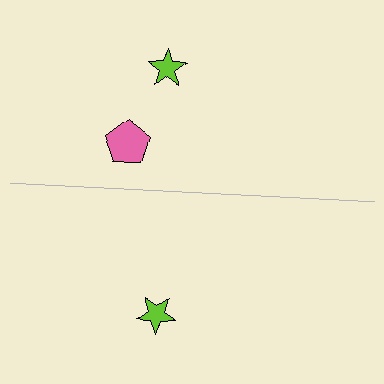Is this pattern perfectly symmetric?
No, the pattern is not perfectly symmetric. A pink pentagon is missing from the bottom side.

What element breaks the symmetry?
A pink pentagon is missing from the bottom side.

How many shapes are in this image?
There are 3 shapes in this image.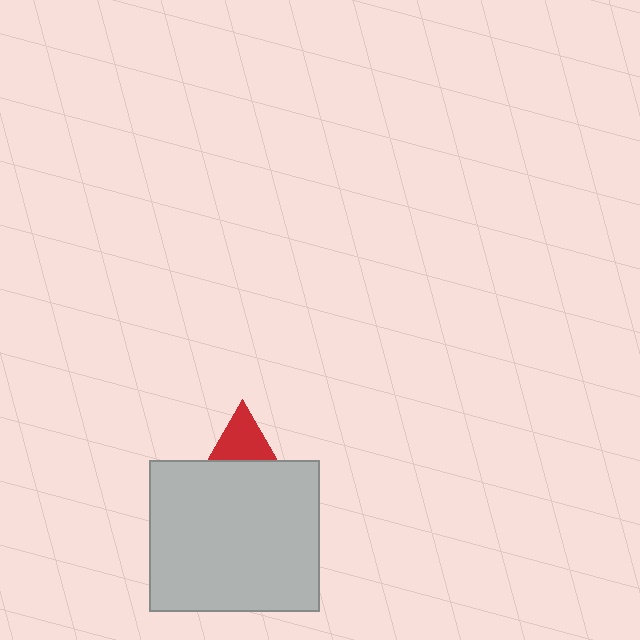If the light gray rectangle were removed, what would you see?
You would see the complete red triangle.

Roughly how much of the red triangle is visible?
A small part of it is visible (roughly 31%).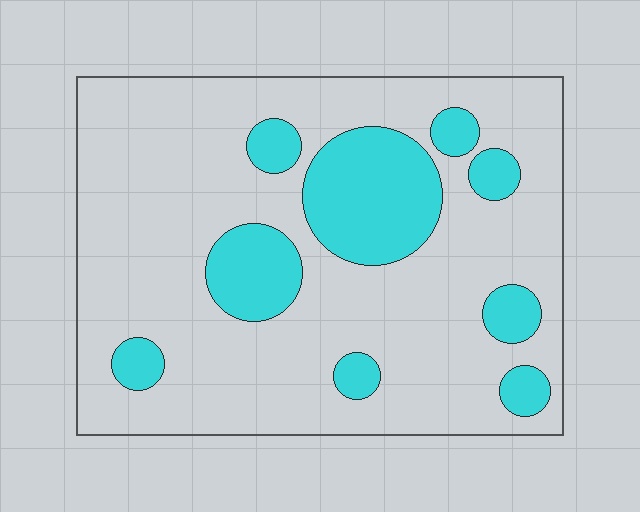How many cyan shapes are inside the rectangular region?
9.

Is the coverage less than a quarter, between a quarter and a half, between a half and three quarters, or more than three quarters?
Less than a quarter.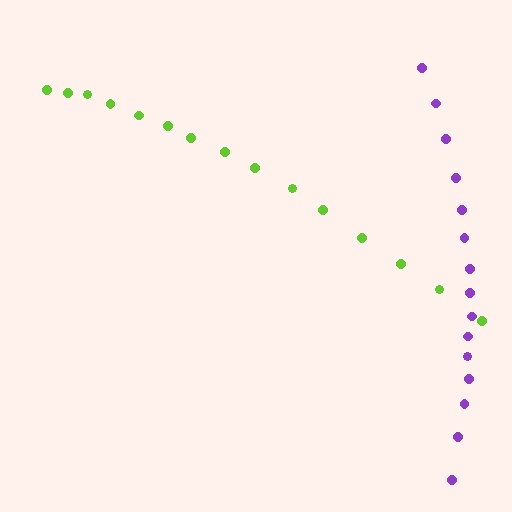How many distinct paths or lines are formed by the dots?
There are 2 distinct paths.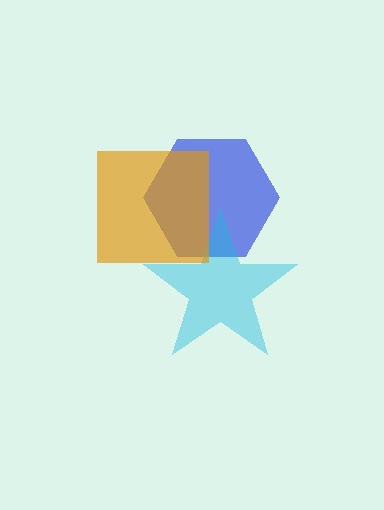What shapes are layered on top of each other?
The layered shapes are: a blue hexagon, a cyan star, an orange square.